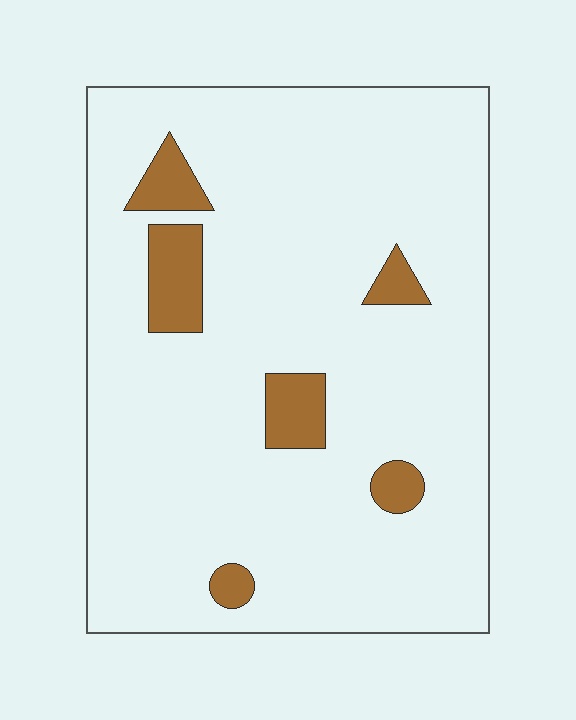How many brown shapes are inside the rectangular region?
6.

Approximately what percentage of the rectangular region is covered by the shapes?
Approximately 10%.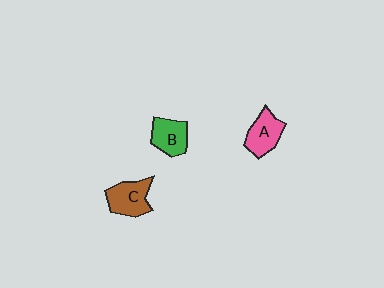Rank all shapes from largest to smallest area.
From largest to smallest: C (brown), A (pink), B (green).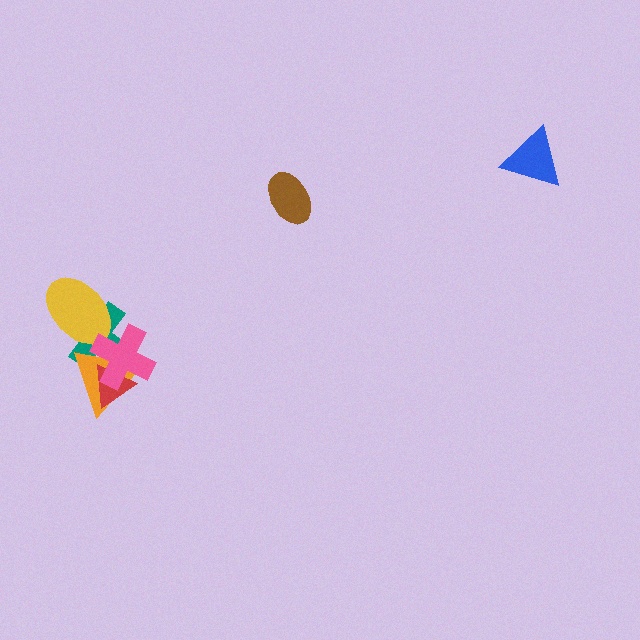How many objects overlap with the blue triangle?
0 objects overlap with the blue triangle.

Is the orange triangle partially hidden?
Yes, it is partially covered by another shape.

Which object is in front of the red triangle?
The pink cross is in front of the red triangle.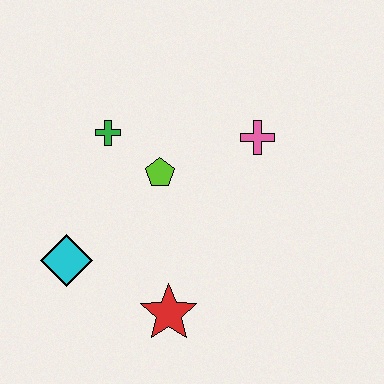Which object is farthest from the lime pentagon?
The red star is farthest from the lime pentagon.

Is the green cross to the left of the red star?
Yes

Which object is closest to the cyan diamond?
The red star is closest to the cyan diamond.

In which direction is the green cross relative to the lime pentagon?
The green cross is to the left of the lime pentagon.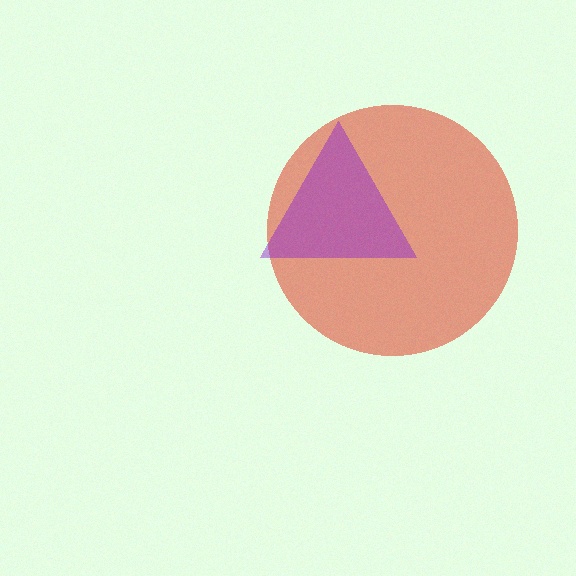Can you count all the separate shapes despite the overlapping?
Yes, there are 2 separate shapes.